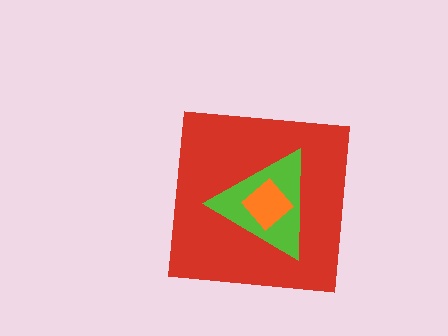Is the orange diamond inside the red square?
Yes.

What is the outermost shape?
The red square.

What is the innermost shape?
The orange diamond.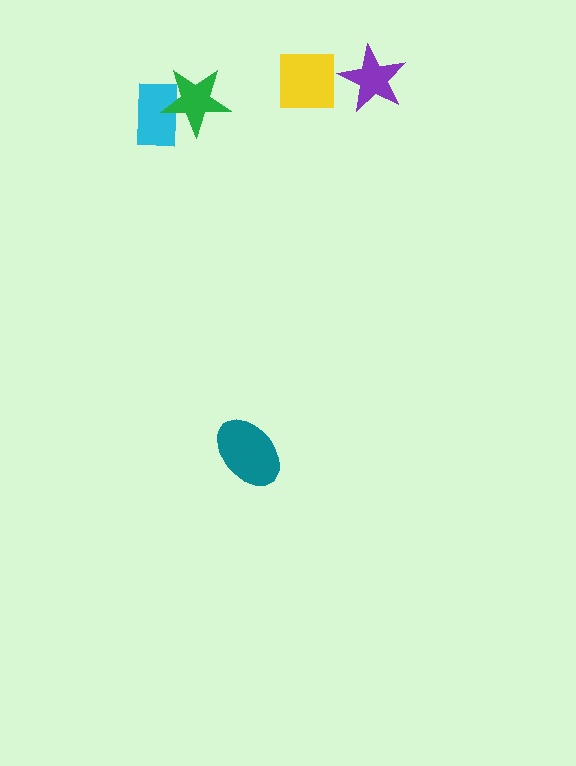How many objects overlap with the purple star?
1 object overlaps with the purple star.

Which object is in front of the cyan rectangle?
The green star is in front of the cyan rectangle.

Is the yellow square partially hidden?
No, no other shape covers it.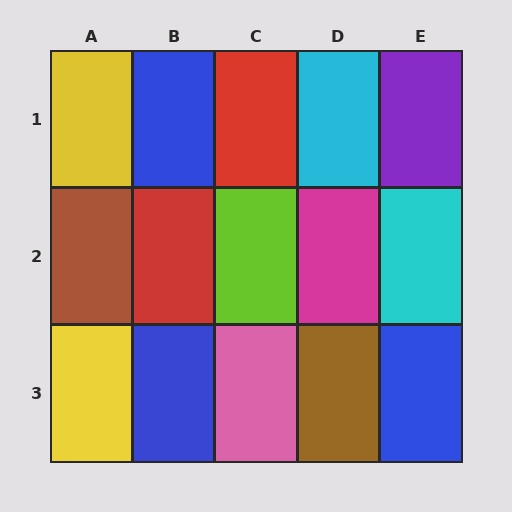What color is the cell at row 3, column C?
Pink.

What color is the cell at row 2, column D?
Magenta.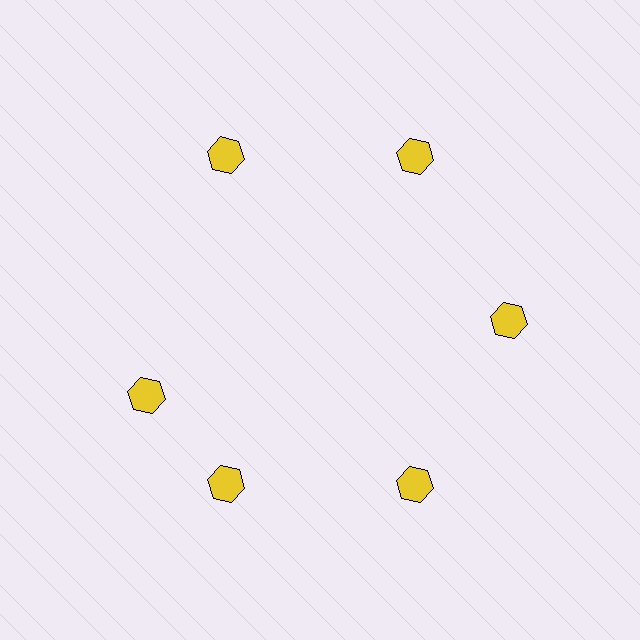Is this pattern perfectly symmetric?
No. The 6 yellow hexagons are arranged in a ring, but one element near the 9 o'clock position is rotated out of alignment along the ring, breaking the 6-fold rotational symmetry.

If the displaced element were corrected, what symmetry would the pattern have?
It would have 6-fold rotational symmetry — the pattern would map onto itself every 60 degrees.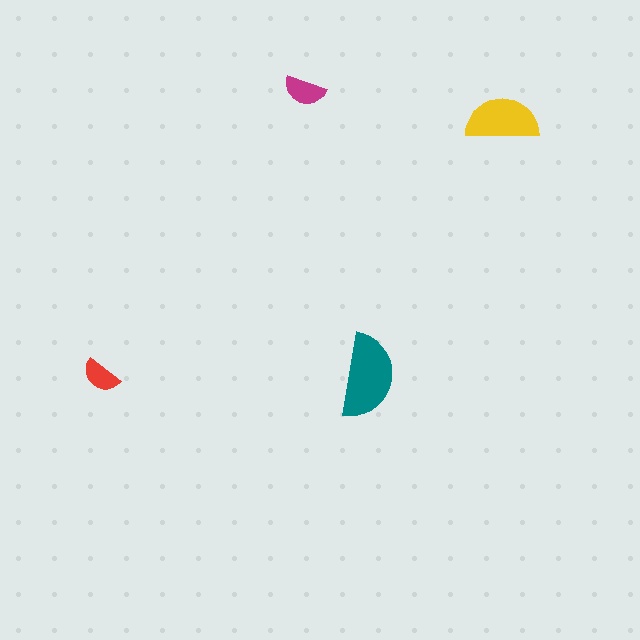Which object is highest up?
The magenta semicircle is topmost.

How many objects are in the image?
There are 4 objects in the image.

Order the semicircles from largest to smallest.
the teal one, the yellow one, the magenta one, the red one.